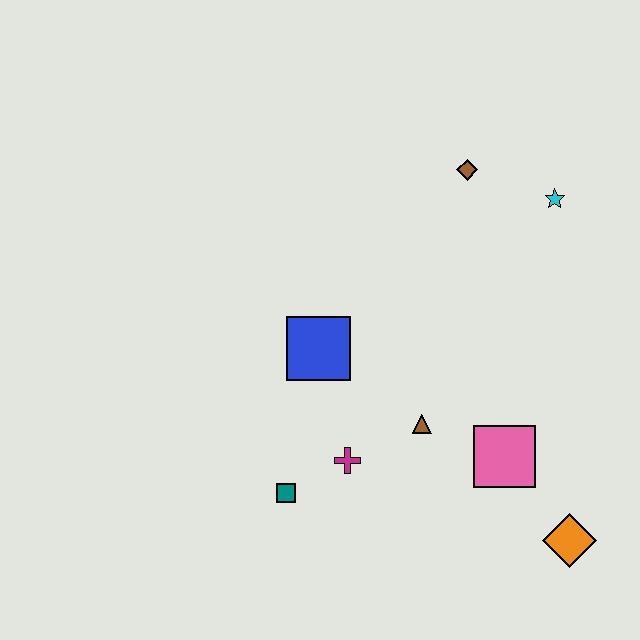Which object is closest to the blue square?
The magenta cross is closest to the blue square.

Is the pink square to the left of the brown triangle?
No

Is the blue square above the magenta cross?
Yes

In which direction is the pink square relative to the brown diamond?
The pink square is below the brown diamond.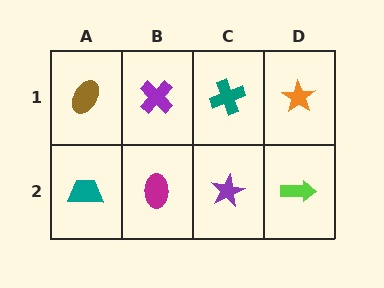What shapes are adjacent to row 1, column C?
A purple star (row 2, column C), a purple cross (row 1, column B), an orange star (row 1, column D).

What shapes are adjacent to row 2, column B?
A purple cross (row 1, column B), a teal trapezoid (row 2, column A), a purple star (row 2, column C).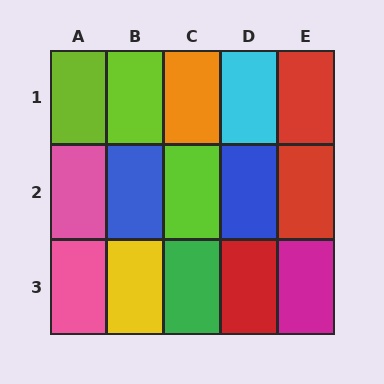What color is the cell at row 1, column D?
Cyan.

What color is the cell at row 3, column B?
Yellow.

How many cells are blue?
2 cells are blue.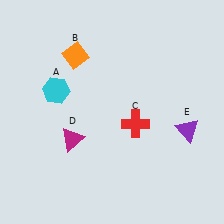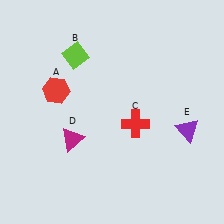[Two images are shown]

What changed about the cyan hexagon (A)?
In Image 1, A is cyan. In Image 2, it changed to red.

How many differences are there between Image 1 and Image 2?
There are 2 differences between the two images.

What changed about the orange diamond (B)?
In Image 1, B is orange. In Image 2, it changed to lime.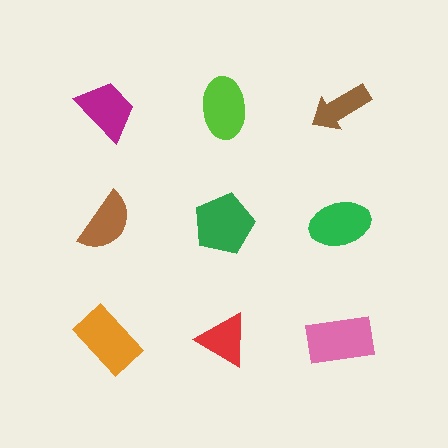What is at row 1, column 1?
A magenta trapezoid.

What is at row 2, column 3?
A green ellipse.